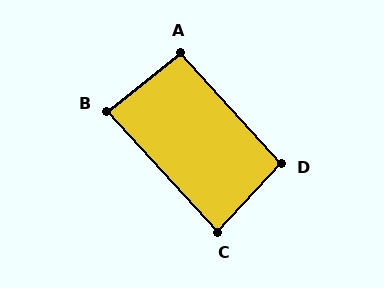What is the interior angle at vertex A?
Approximately 94 degrees (approximately right).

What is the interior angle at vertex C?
Approximately 86 degrees (approximately right).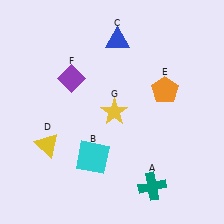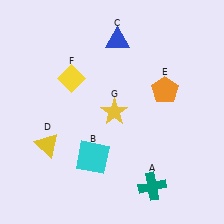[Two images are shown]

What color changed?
The diamond (F) changed from purple in Image 1 to yellow in Image 2.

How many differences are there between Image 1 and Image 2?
There is 1 difference between the two images.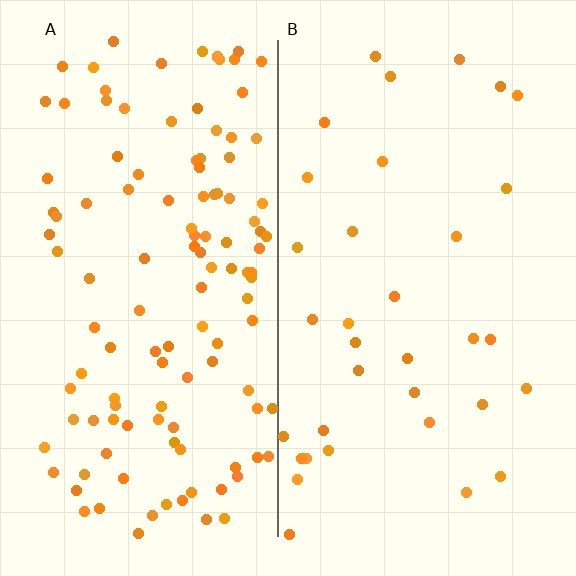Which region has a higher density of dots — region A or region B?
A (the left).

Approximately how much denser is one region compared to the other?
Approximately 3.5× — region A over region B.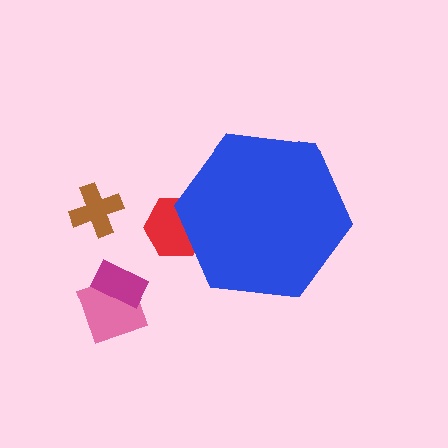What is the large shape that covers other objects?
A blue hexagon.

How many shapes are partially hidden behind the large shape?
1 shape is partially hidden.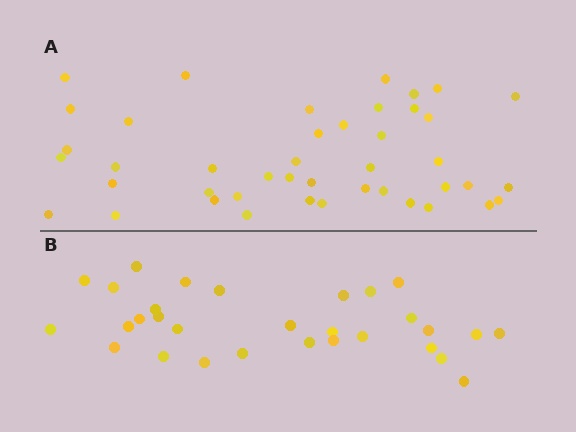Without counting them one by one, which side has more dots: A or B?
Region A (the top region) has more dots.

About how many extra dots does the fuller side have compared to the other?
Region A has approximately 15 more dots than region B.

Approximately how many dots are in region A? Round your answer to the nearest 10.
About 40 dots. (The exact count is 43, which rounds to 40.)